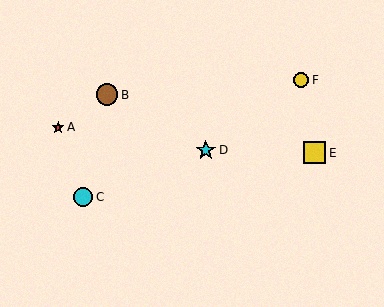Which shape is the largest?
The yellow square (labeled E) is the largest.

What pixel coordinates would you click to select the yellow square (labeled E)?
Click at (315, 153) to select the yellow square E.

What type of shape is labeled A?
Shape A is a red star.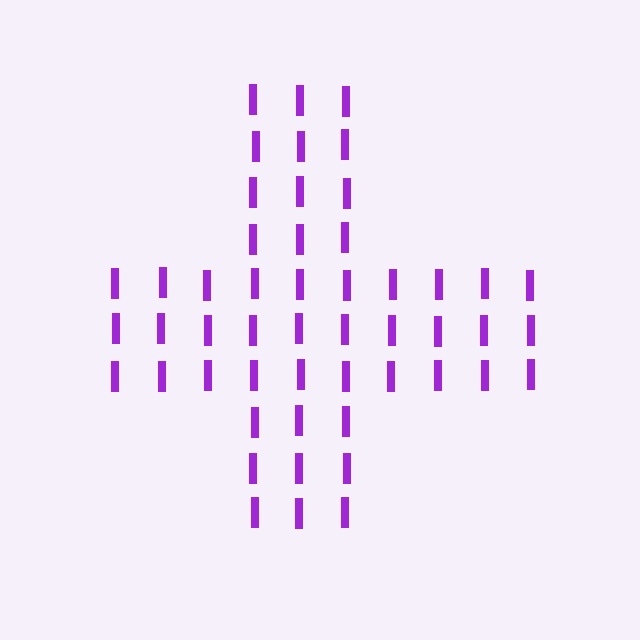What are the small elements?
The small elements are letter I's.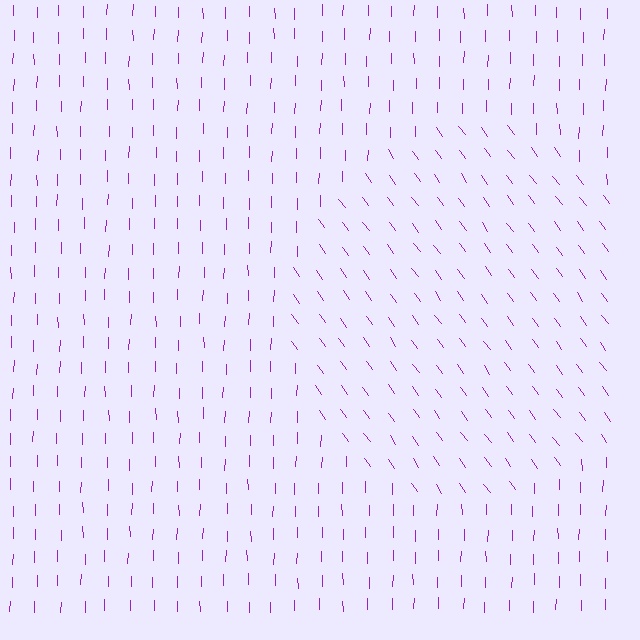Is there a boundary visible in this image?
Yes, there is a texture boundary formed by a change in line orientation.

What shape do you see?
I see a circle.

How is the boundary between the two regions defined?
The boundary is defined purely by a change in line orientation (approximately 37 degrees difference). All lines are the same color and thickness.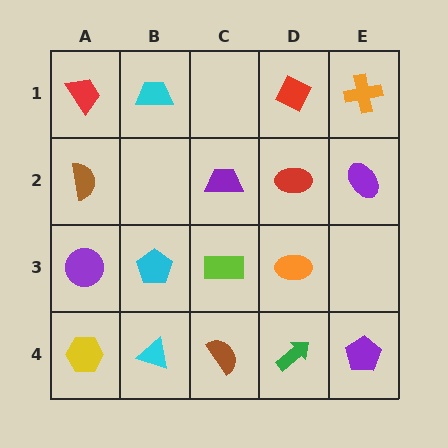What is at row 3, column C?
A lime rectangle.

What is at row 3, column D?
An orange ellipse.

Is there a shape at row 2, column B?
No, that cell is empty.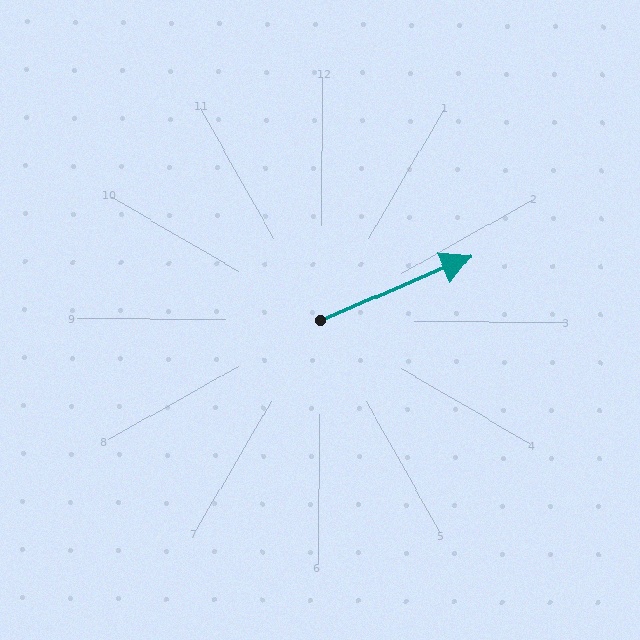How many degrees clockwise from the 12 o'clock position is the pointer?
Approximately 67 degrees.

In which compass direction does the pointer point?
Northeast.